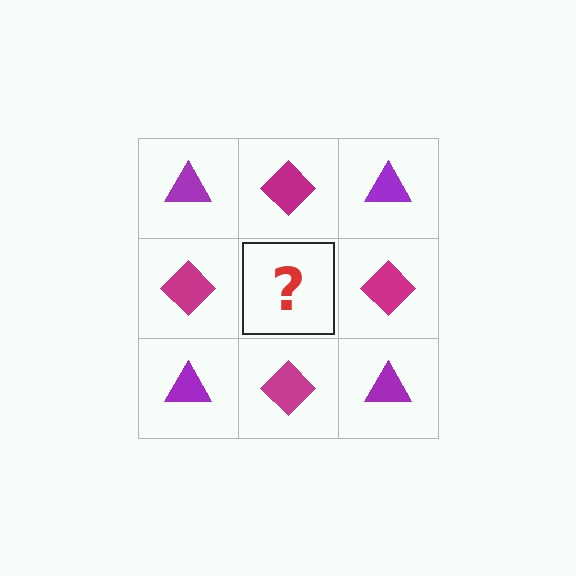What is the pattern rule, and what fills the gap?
The rule is that it alternates purple triangle and magenta diamond in a checkerboard pattern. The gap should be filled with a purple triangle.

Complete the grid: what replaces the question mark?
The question mark should be replaced with a purple triangle.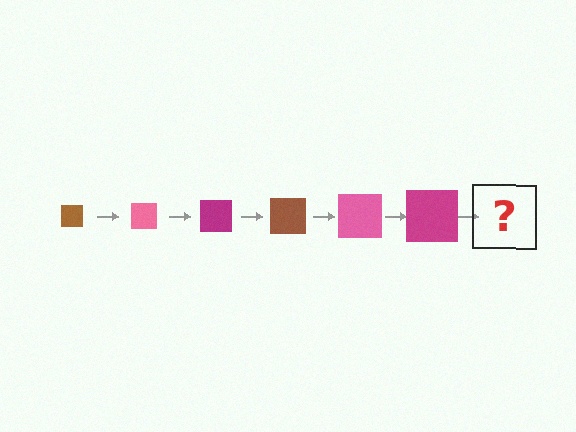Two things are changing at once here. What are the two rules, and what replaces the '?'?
The two rules are that the square grows larger each step and the color cycles through brown, pink, and magenta. The '?' should be a brown square, larger than the previous one.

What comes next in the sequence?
The next element should be a brown square, larger than the previous one.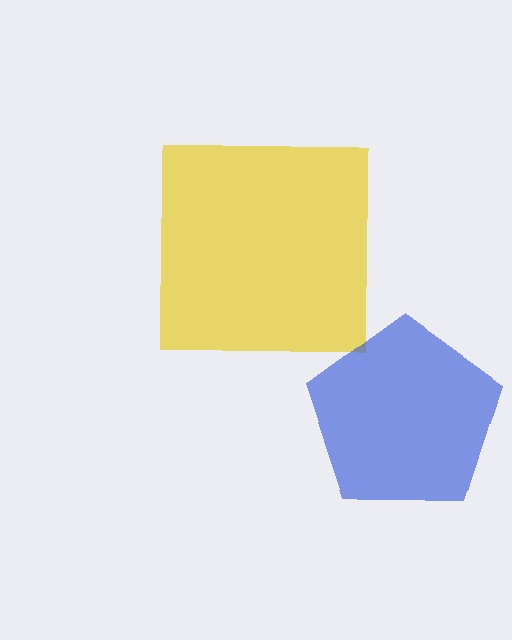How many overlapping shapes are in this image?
There are 2 overlapping shapes in the image.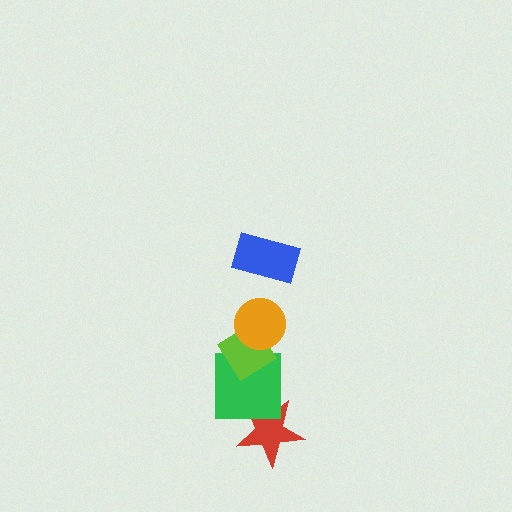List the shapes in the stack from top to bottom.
From top to bottom: the blue rectangle, the orange circle, the lime diamond, the green square, the red star.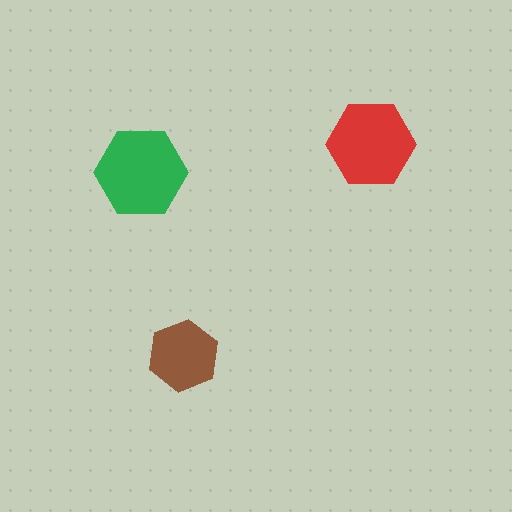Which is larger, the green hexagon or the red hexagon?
The green one.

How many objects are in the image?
There are 3 objects in the image.